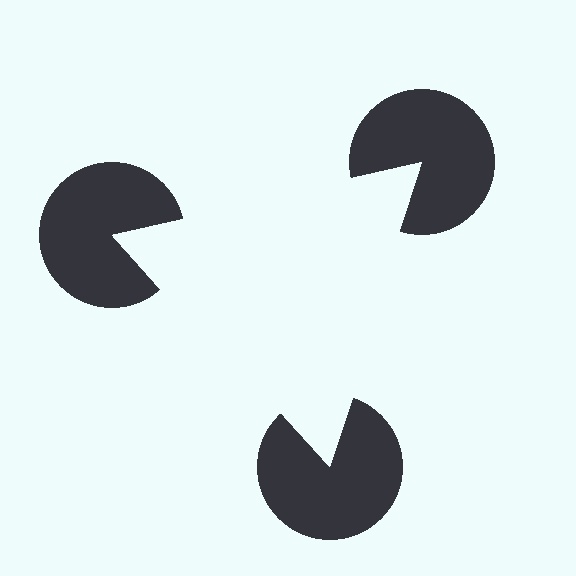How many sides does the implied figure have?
3 sides.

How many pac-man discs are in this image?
There are 3 — one at each vertex of the illusory triangle.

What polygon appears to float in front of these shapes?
An illusory triangle — its edges are inferred from the aligned wedge cuts in the pac-man discs, not physically drawn.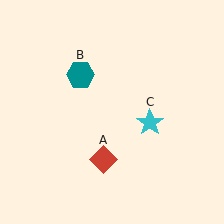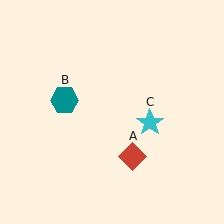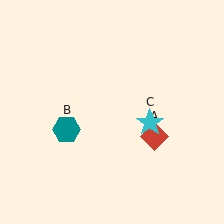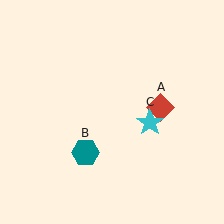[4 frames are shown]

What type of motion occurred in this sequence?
The red diamond (object A), teal hexagon (object B) rotated counterclockwise around the center of the scene.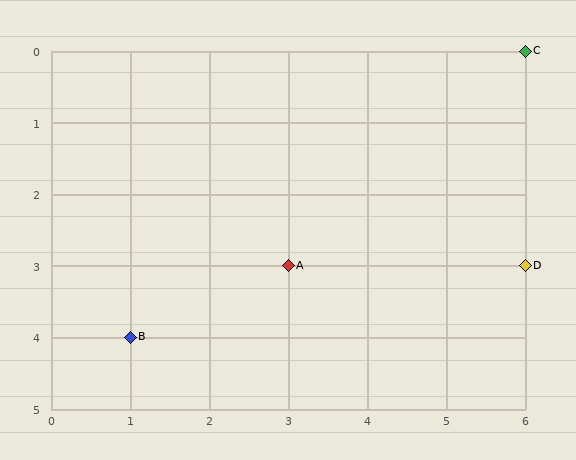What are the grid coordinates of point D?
Point D is at grid coordinates (6, 3).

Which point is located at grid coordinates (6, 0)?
Point C is at (6, 0).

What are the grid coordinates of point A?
Point A is at grid coordinates (3, 3).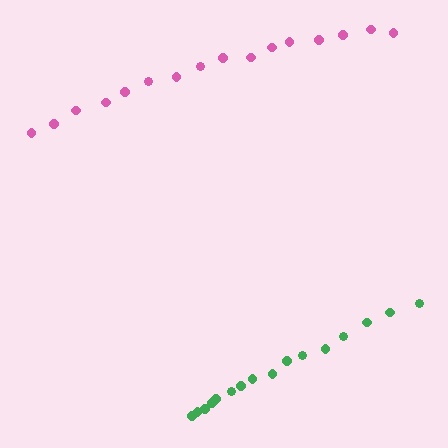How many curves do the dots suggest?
There are 2 distinct paths.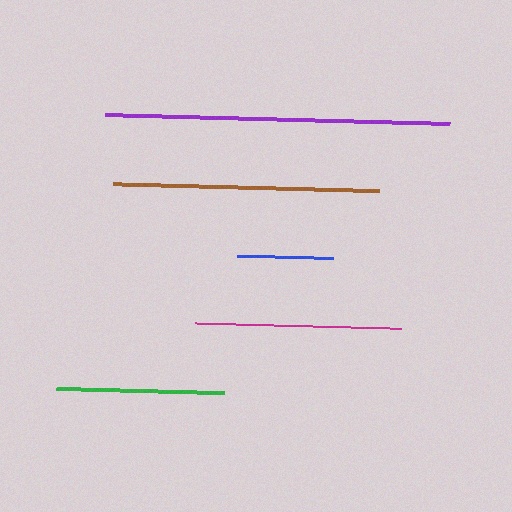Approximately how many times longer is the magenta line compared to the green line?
The magenta line is approximately 1.2 times the length of the green line.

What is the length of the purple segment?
The purple segment is approximately 345 pixels long.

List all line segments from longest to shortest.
From longest to shortest: purple, brown, magenta, green, blue.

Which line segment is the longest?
The purple line is the longest at approximately 345 pixels.